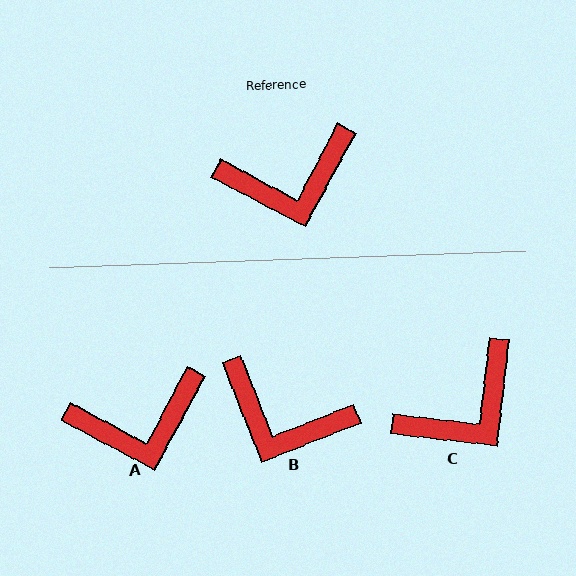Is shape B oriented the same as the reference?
No, it is off by about 41 degrees.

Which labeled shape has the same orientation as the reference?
A.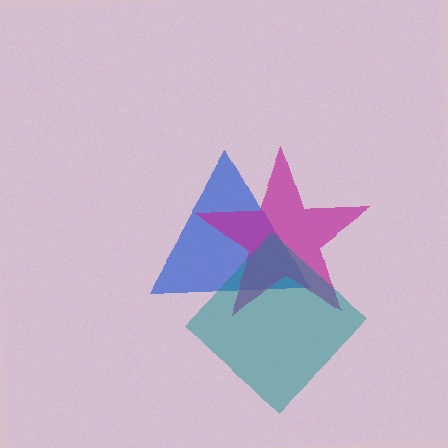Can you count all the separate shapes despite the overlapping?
Yes, there are 3 separate shapes.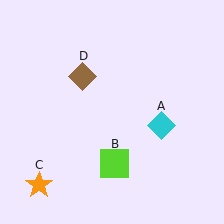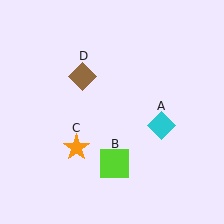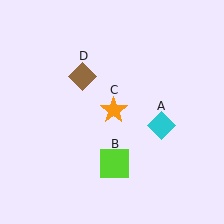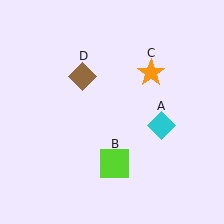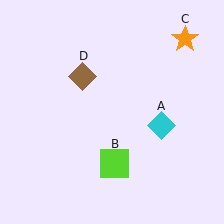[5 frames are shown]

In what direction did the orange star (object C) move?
The orange star (object C) moved up and to the right.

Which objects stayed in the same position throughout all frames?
Cyan diamond (object A) and lime square (object B) and brown diamond (object D) remained stationary.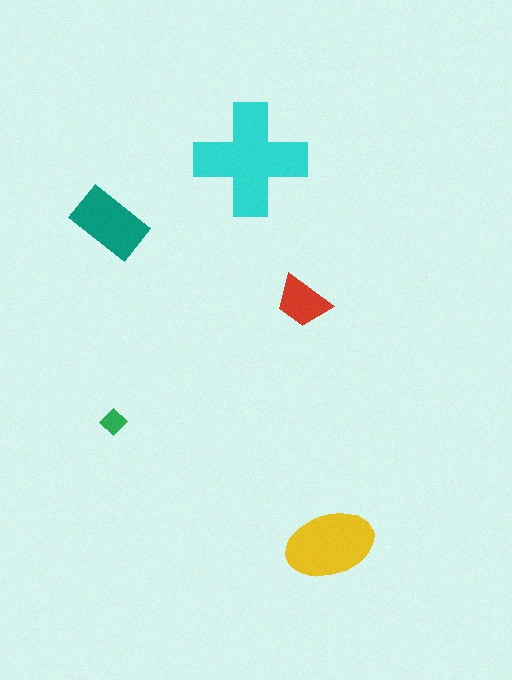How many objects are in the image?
There are 5 objects in the image.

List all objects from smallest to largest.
The green diamond, the red trapezoid, the teal rectangle, the yellow ellipse, the cyan cross.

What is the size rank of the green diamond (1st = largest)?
5th.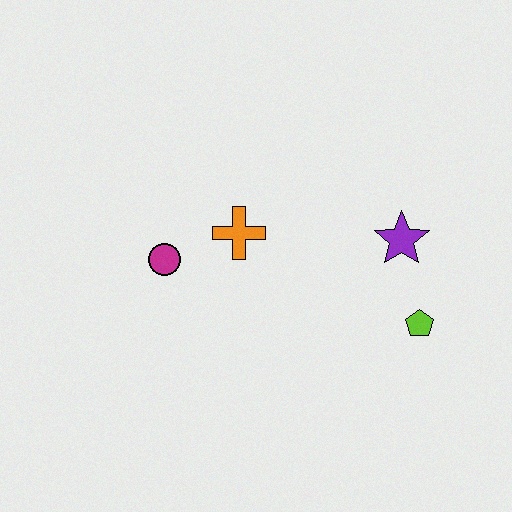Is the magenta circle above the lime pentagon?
Yes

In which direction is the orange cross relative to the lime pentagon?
The orange cross is to the left of the lime pentagon.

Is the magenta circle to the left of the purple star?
Yes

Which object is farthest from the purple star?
The magenta circle is farthest from the purple star.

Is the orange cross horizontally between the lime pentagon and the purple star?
No